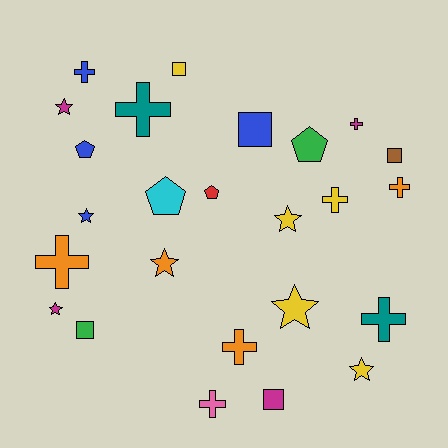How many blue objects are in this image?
There are 4 blue objects.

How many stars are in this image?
There are 7 stars.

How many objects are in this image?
There are 25 objects.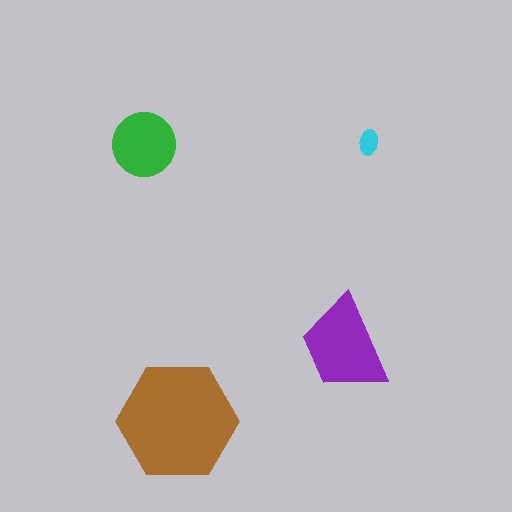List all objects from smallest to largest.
The cyan ellipse, the green circle, the purple trapezoid, the brown hexagon.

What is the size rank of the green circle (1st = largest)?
3rd.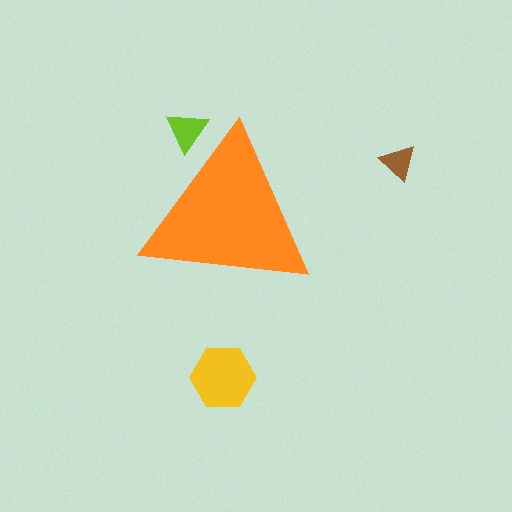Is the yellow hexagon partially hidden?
No, the yellow hexagon is fully visible.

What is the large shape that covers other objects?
An orange triangle.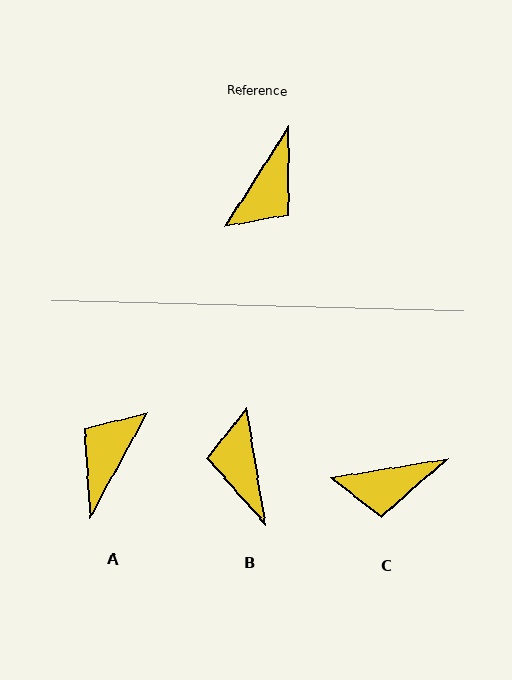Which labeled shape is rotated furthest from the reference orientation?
A, about 176 degrees away.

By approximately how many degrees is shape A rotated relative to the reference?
Approximately 176 degrees clockwise.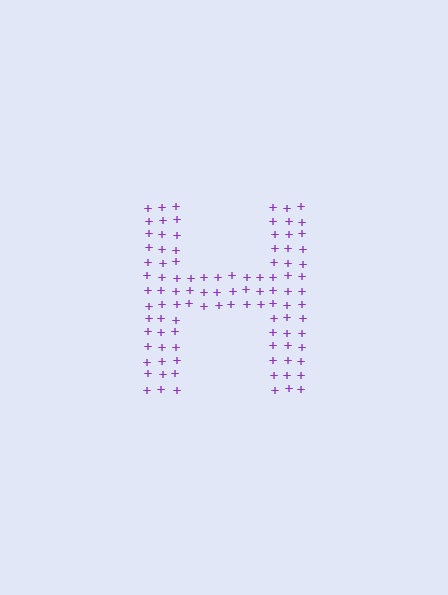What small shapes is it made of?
It is made of small plus signs.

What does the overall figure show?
The overall figure shows the letter H.